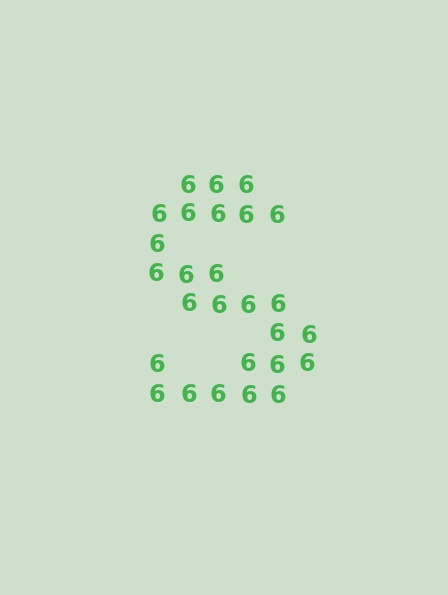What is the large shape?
The large shape is the letter S.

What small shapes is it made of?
It is made of small digit 6's.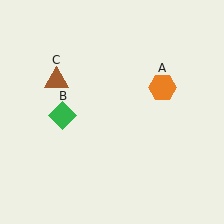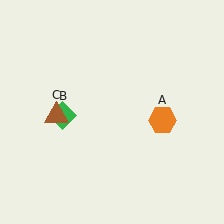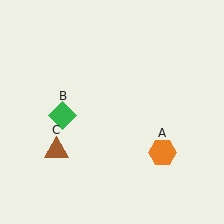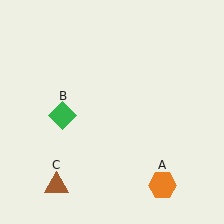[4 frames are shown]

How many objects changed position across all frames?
2 objects changed position: orange hexagon (object A), brown triangle (object C).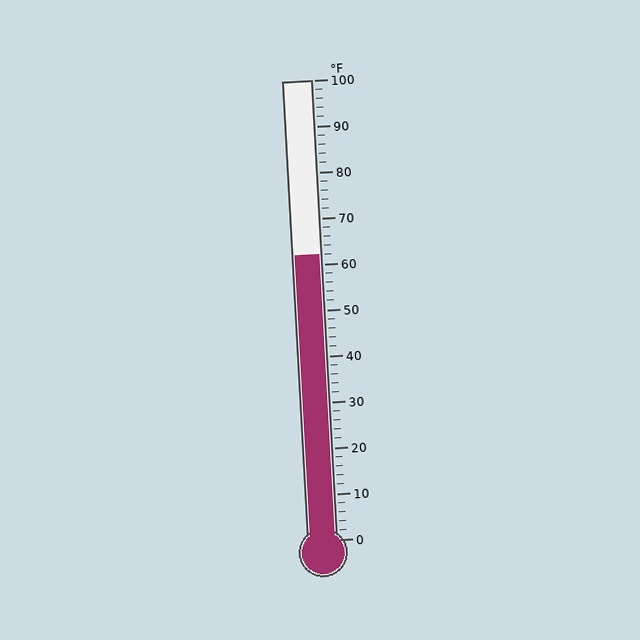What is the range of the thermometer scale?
The thermometer scale ranges from 0°F to 100°F.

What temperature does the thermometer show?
The thermometer shows approximately 62°F.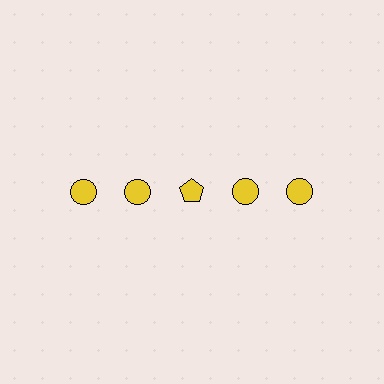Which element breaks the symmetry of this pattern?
The yellow pentagon in the top row, center column breaks the symmetry. All other shapes are yellow circles.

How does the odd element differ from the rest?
It has a different shape: pentagon instead of circle.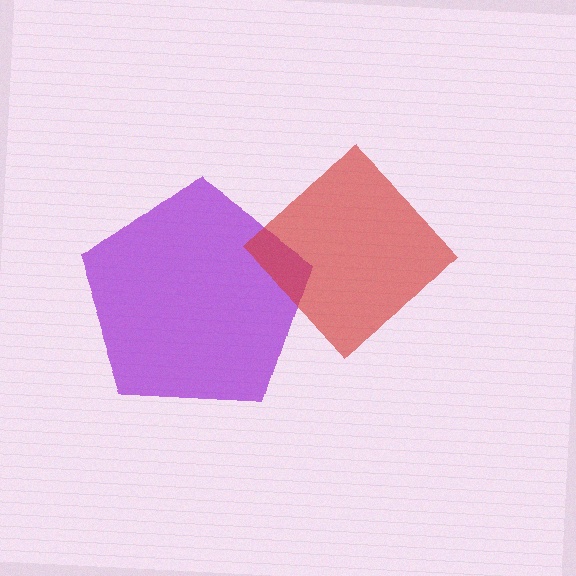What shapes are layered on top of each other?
The layered shapes are: a purple pentagon, a red diamond.